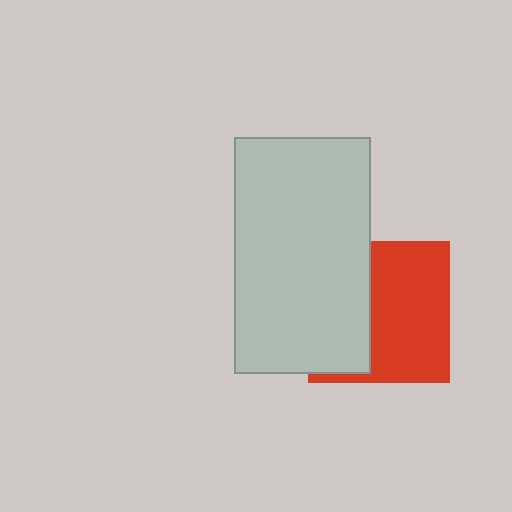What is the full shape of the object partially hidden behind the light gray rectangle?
The partially hidden object is a red square.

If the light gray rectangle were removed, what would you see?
You would see the complete red square.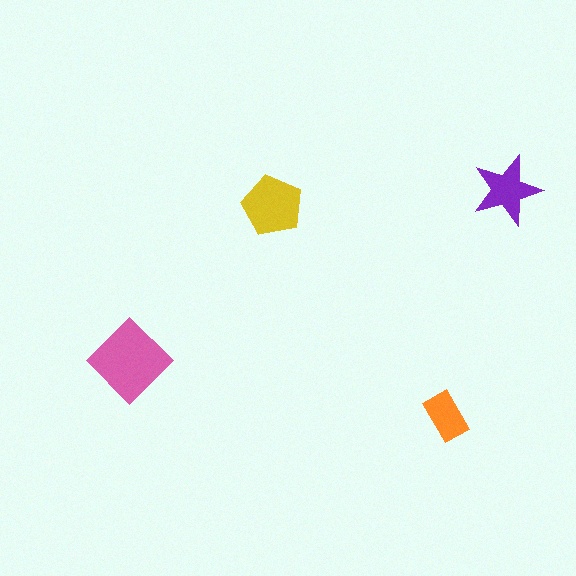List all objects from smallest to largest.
The orange rectangle, the purple star, the yellow pentagon, the pink diamond.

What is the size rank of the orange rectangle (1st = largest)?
4th.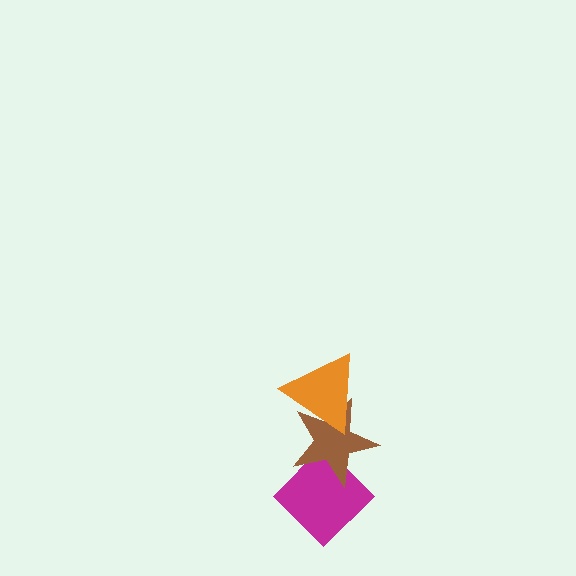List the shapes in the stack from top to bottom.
From top to bottom: the orange triangle, the brown star, the magenta diamond.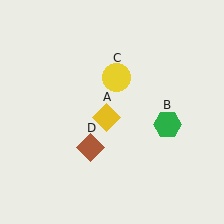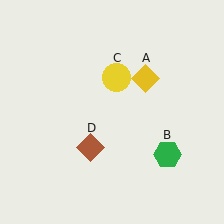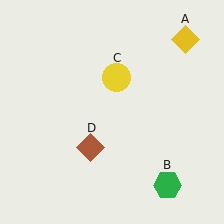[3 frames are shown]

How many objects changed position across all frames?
2 objects changed position: yellow diamond (object A), green hexagon (object B).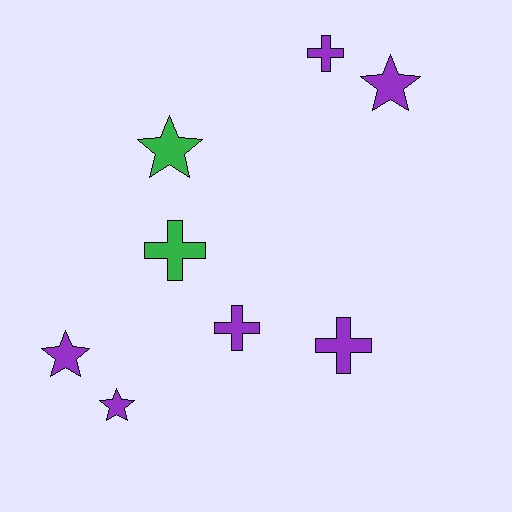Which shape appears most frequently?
Star, with 4 objects.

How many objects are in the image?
There are 8 objects.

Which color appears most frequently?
Purple, with 6 objects.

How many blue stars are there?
There are no blue stars.